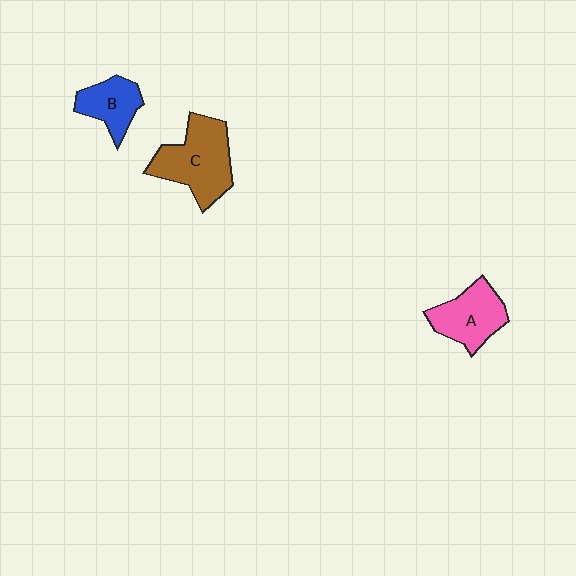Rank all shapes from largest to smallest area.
From largest to smallest: C (brown), A (pink), B (blue).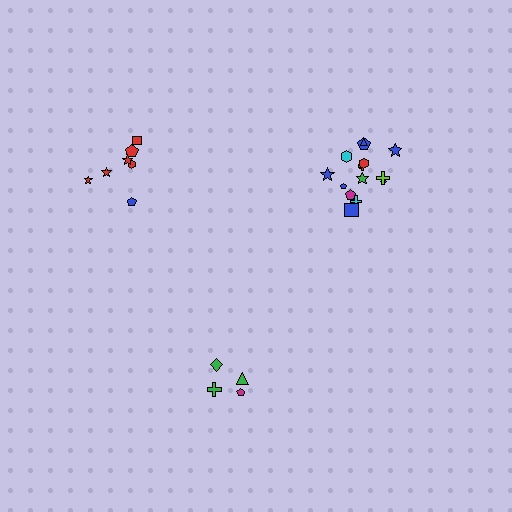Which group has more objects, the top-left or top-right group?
The top-right group.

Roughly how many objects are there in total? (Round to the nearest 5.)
Roughly 25 objects in total.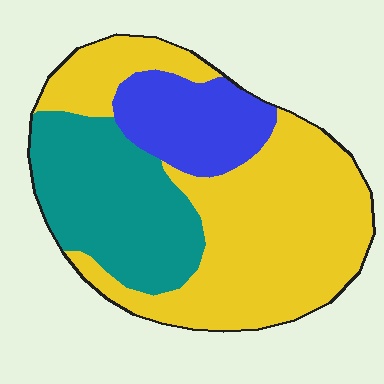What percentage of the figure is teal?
Teal takes up between a quarter and a half of the figure.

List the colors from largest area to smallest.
From largest to smallest: yellow, teal, blue.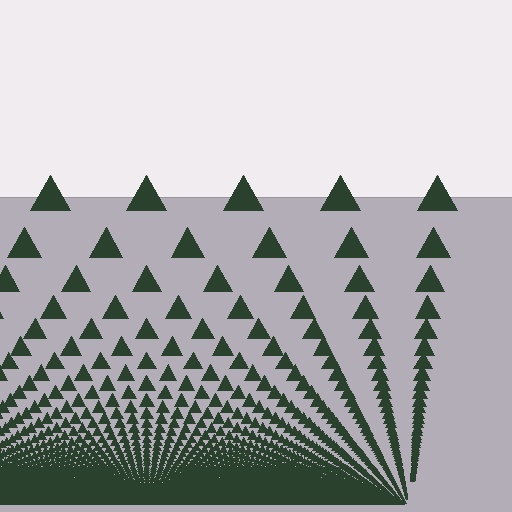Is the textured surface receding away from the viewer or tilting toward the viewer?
The surface appears to tilt toward the viewer. Texture elements get larger and sparser toward the top.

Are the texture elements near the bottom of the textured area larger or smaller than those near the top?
Smaller. The gradient is inverted — elements near the bottom are smaller and denser.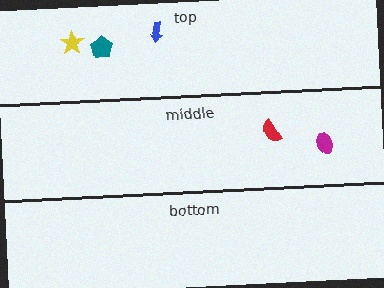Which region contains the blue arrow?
The top region.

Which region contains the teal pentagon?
The top region.